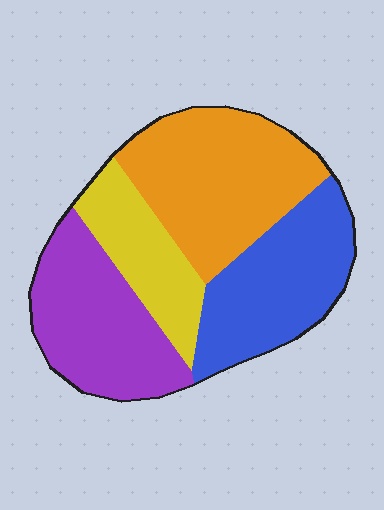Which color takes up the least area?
Yellow, at roughly 15%.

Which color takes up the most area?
Orange, at roughly 30%.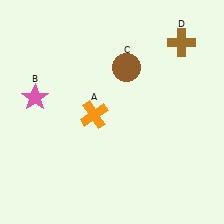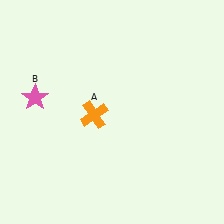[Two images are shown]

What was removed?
The brown circle (C), the brown cross (D) were removed in Image 2.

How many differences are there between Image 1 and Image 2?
There are 2 differences between the two images.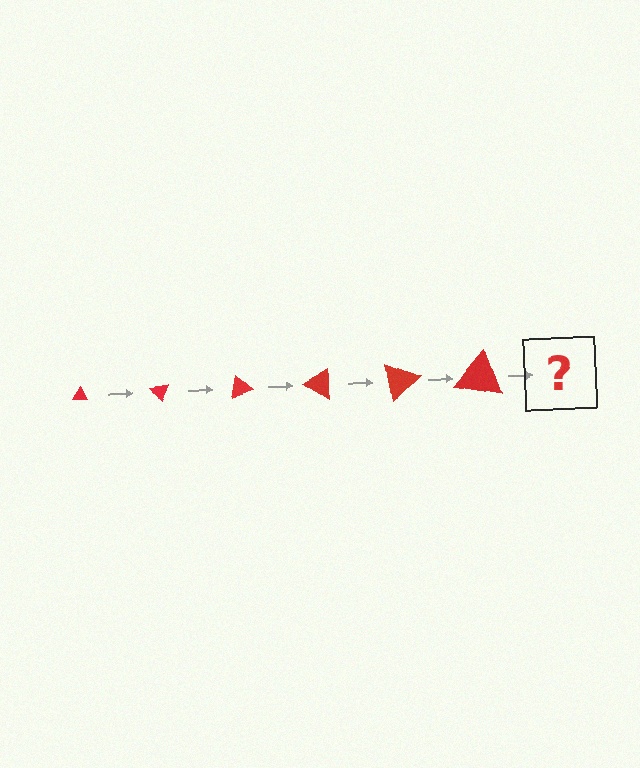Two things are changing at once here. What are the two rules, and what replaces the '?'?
The two rules are that the triangle grows larger each step and it rotates 50 degrees each step. The '?' should be a triangle, larger than the previous one and rotated 300 degrees from the start.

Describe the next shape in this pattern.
It should be a triangle, larger than the previous one and rotated 300 degrees from the start.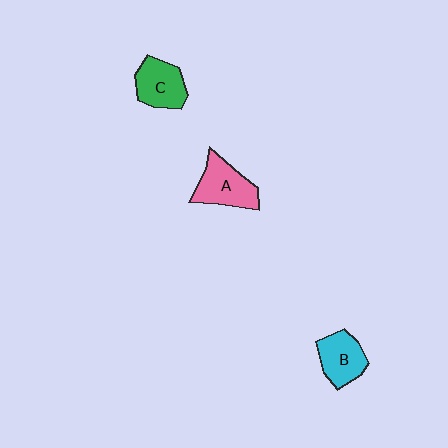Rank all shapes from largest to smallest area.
From largest to smallest: A (pink), C (green), B (cyan).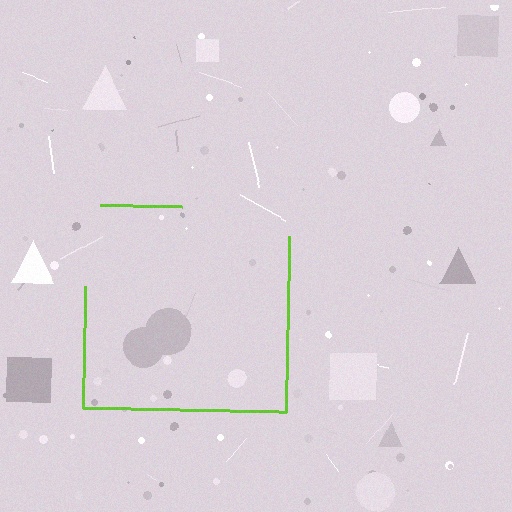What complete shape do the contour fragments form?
The contour fragments form a square.